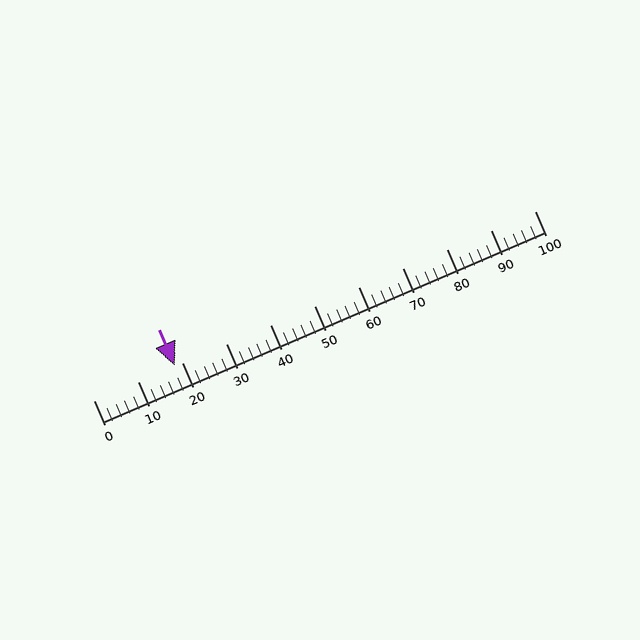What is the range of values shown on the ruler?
The ruler shows values from 0 to 100.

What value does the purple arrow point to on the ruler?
The purple arrow points to approximately 18.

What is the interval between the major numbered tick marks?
The major tick marks are spaced 10 units apart.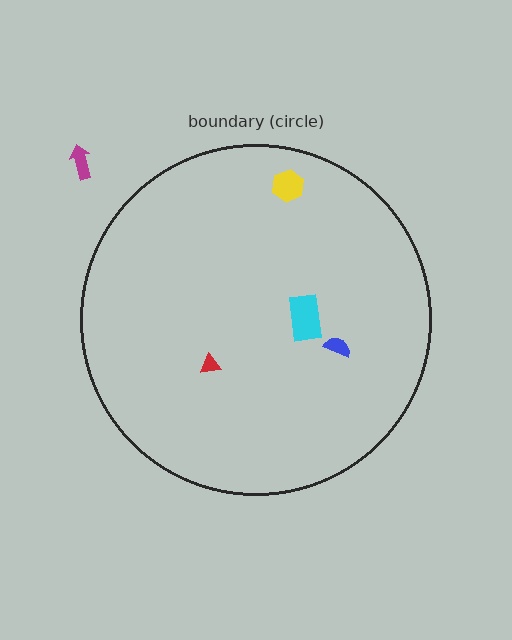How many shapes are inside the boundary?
4 inside, 1 outside.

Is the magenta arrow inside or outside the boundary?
Outside.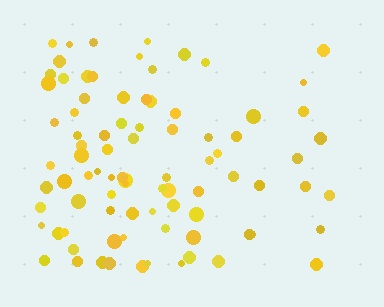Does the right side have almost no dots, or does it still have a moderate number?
Still a moderate number, just noticeably fewer than the left.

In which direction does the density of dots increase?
From right to left, with the left side densest.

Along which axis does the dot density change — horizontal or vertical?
Horizontal.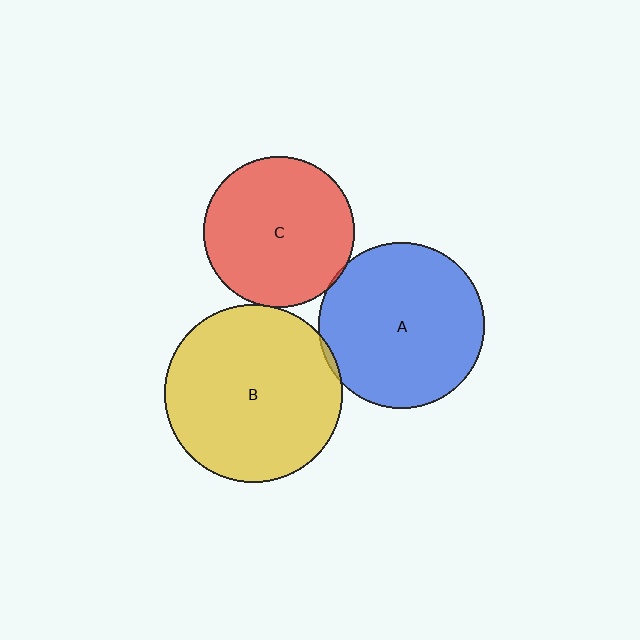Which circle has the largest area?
Circle B (yellow).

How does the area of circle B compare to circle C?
Approximately 1.4 times.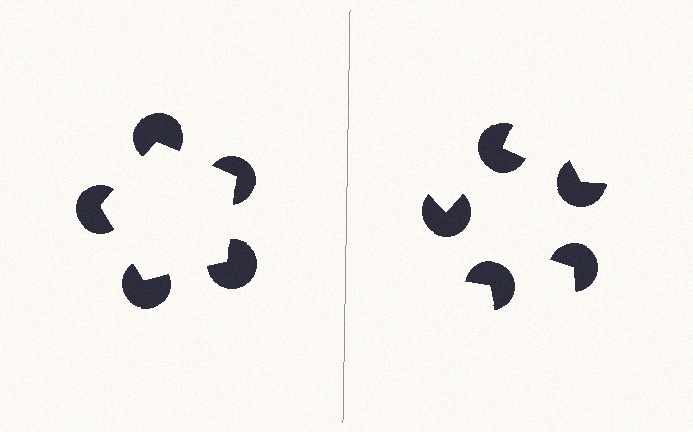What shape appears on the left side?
An illusory pentagon.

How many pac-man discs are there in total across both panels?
10 — 5 on each side.